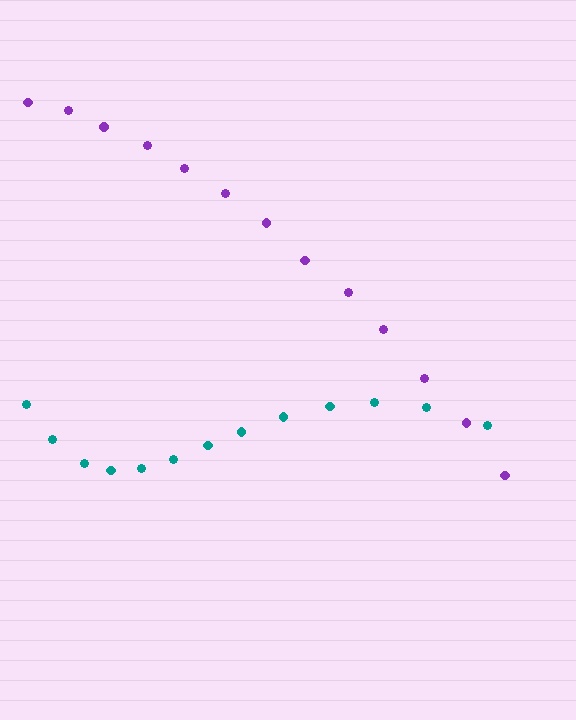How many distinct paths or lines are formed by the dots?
There are 2 distinct paths.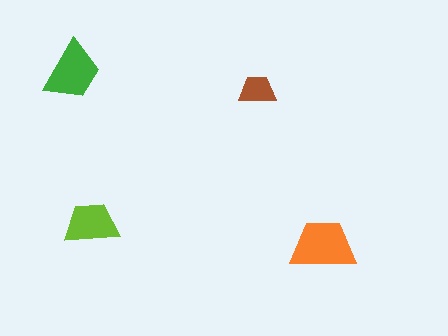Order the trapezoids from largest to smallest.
the orange one, the green one, the lime one, the brown one.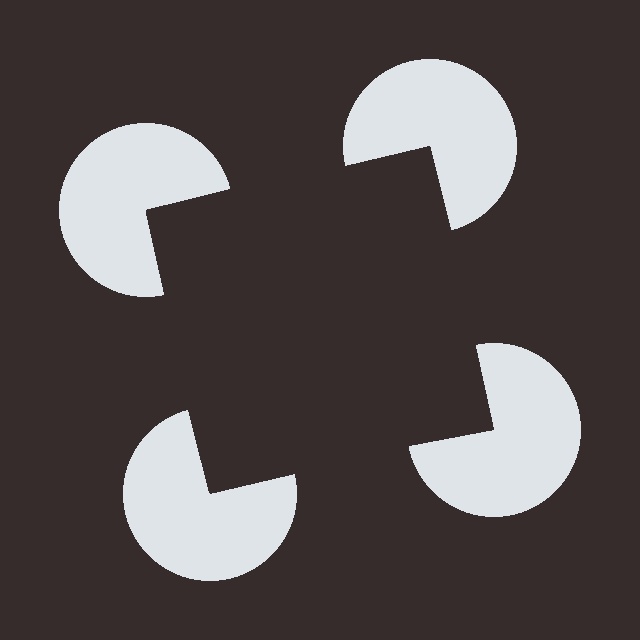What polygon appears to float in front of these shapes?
An illusory square — its edges are inferred from the aligned wedge cuts in the pac-man discs, not physically drawn.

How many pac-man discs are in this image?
There are 4 — one at each vertex of the illusory square.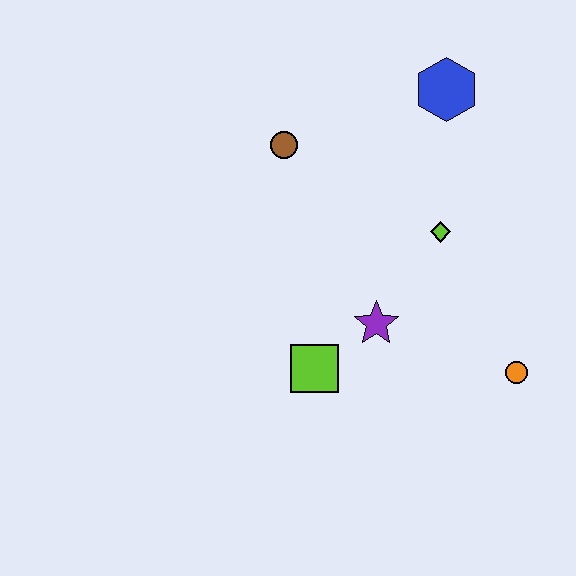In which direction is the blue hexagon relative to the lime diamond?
The blue hexagon is above the lime diamond.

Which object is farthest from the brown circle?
The orange circle is farthest from the brown circle.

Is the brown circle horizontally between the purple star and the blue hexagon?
No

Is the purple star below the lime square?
No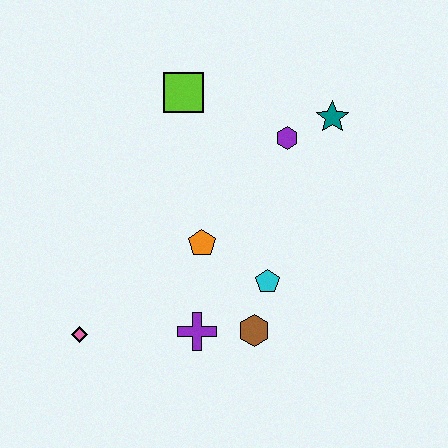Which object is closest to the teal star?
The purple hexagon is closest to the teal star.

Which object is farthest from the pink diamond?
The teal star is farthest from the pink diamond.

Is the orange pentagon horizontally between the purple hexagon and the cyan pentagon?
No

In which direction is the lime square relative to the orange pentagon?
The lime square is above the orange pentagon.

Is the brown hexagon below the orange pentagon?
Yes